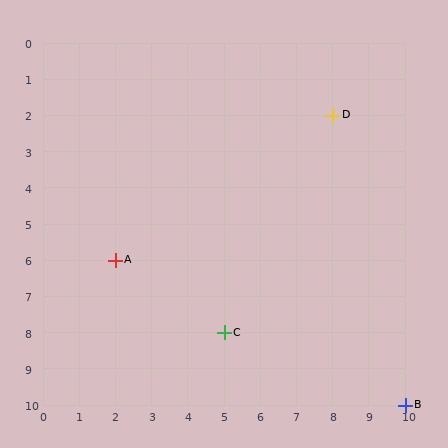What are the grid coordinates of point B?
Point B is at grid coordinates (10, 10).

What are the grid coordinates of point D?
Point D is at grid coordinates (8, 2).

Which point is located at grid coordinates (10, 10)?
Point B is at (10, 10).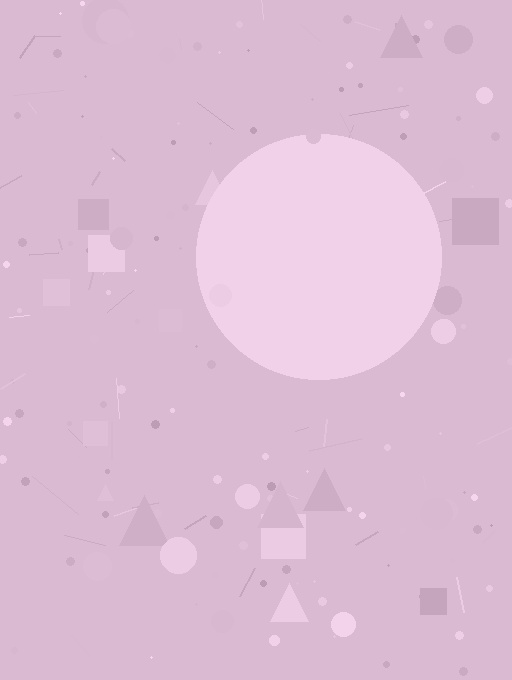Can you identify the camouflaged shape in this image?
The camouflaged shape is a circle.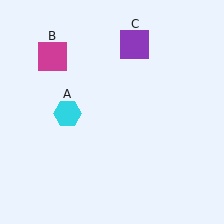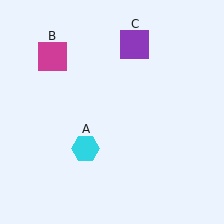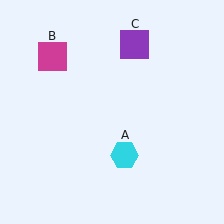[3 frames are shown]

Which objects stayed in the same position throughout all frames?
Magenta square (object B) and purple square (object C) remained stationary.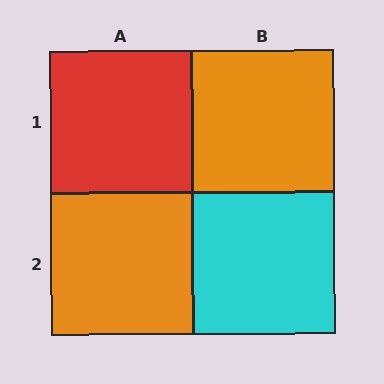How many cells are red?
1 cell is red.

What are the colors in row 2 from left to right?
Orange, cyan.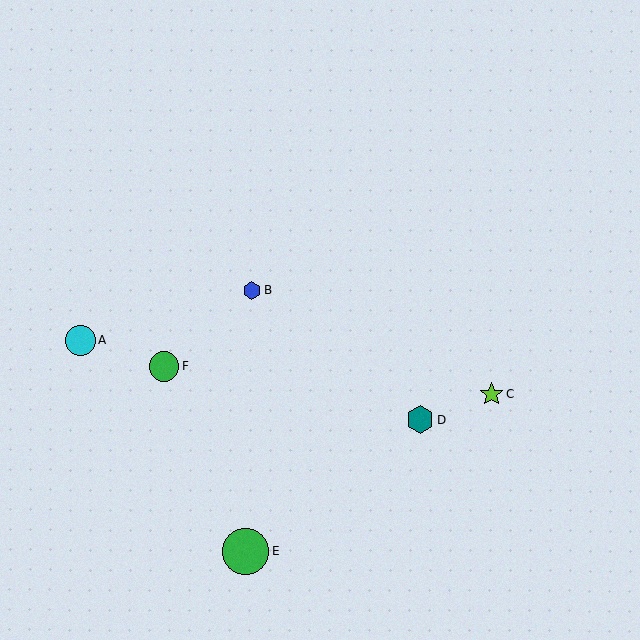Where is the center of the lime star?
The center of the lime star is at (492, 395).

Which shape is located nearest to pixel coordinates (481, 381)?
The lime star (labeled C) at (492, 395) is nearest to that location.